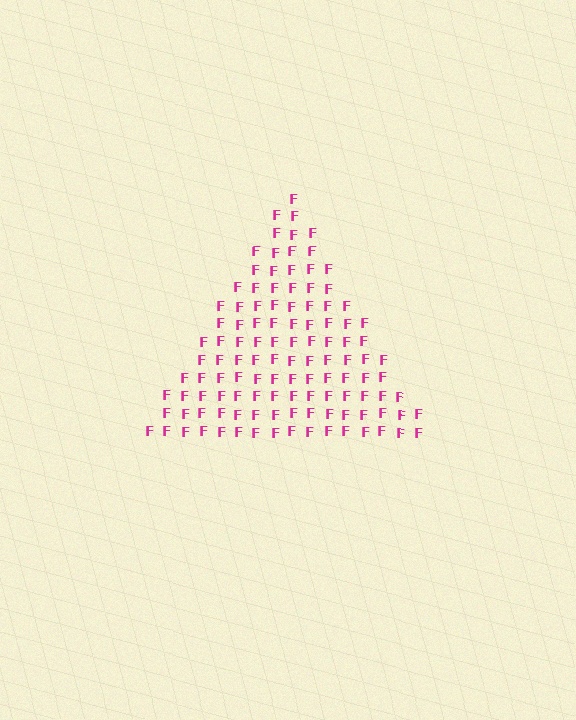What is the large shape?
The large shape is a triangle.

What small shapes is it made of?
It is made of small letter F's.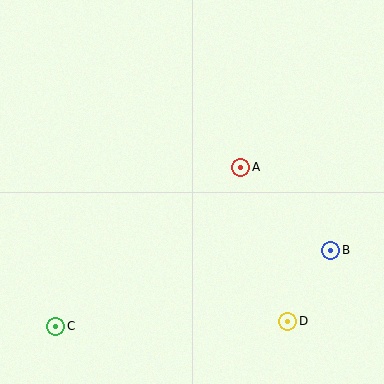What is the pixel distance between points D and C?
The distance between D and C is 232 pixels.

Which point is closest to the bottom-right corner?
Point D is closest to the bottom-right corner.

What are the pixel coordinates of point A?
Point A is at (241, 167).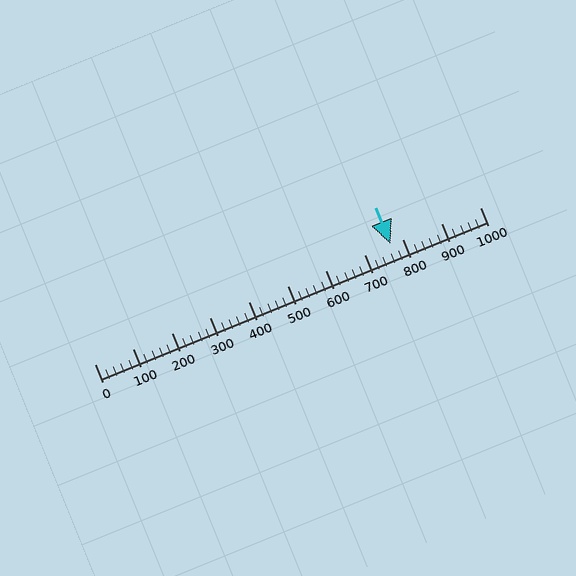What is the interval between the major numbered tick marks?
The major tick marks are spaced 100 units apart.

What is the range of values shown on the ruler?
The ruler shows values from 0 to 1000.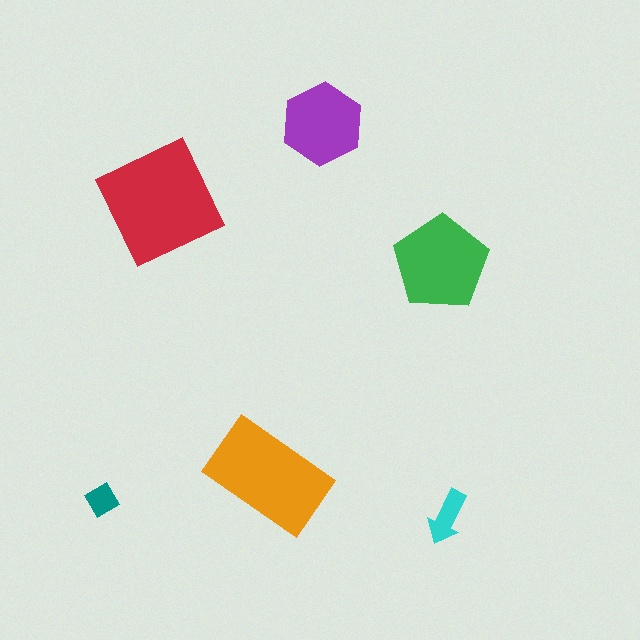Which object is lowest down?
The cyan arrow is bottommost.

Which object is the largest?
The red square.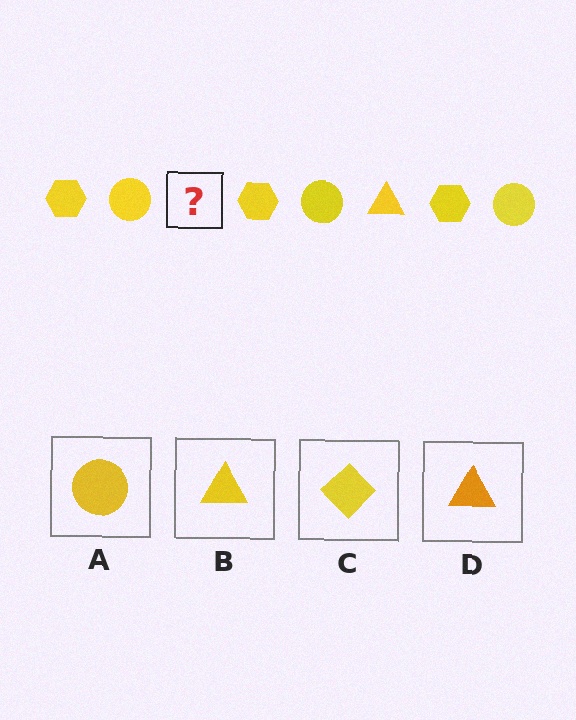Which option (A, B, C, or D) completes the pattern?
B.